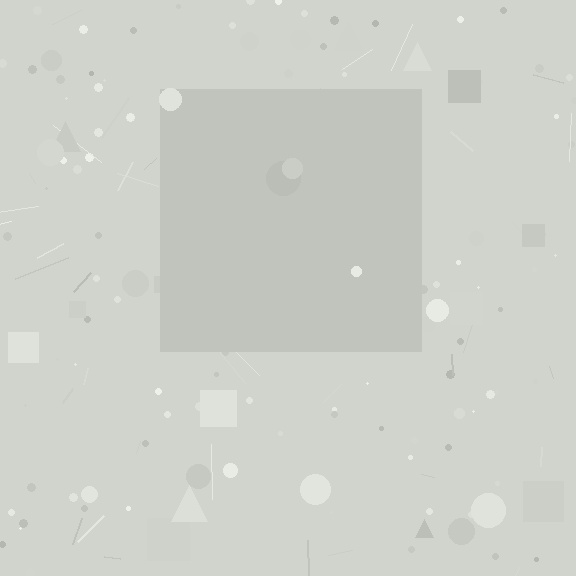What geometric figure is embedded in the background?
A square is embedded in the background.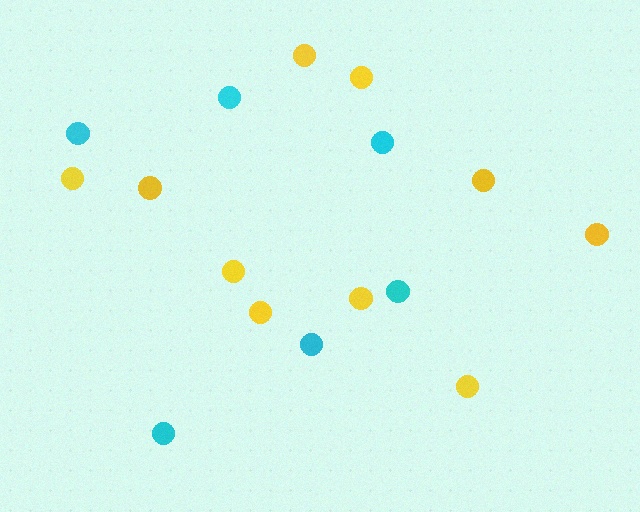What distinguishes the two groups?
There are 2 groups: one group of yellow circles (10) and one group of cyan circles (6).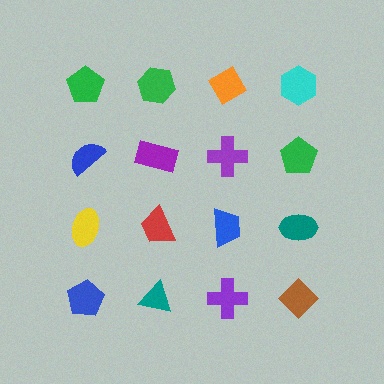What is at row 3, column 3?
A blue trapezoid.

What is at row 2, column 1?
A blue semicircle.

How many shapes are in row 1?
4 shapes.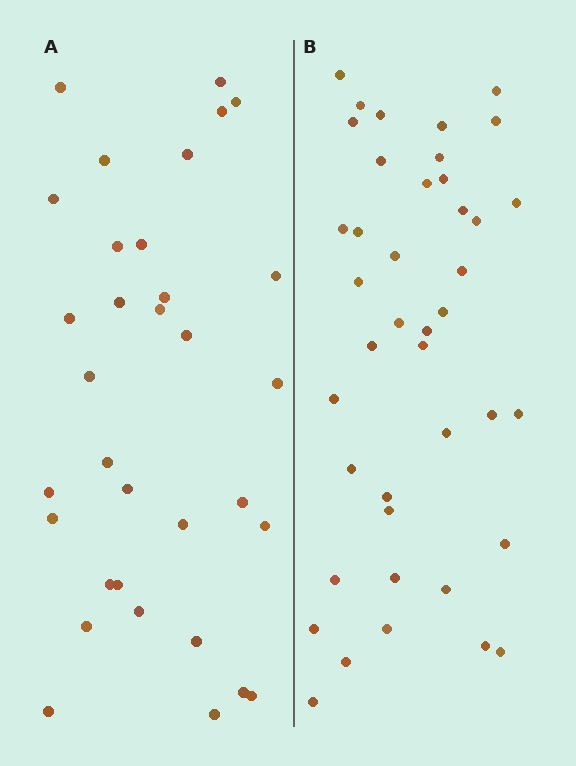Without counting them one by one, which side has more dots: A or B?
Region B (the right region) has more dots.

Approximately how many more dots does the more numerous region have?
Region B has roughly 8 or so more dots than region A.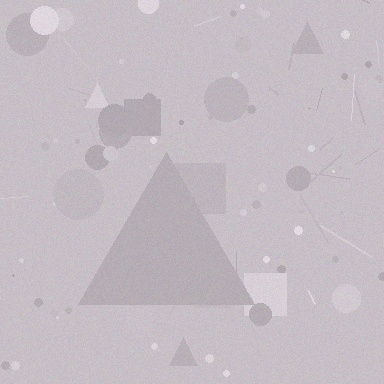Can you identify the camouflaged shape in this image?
The camouflaged shape is a triangle.